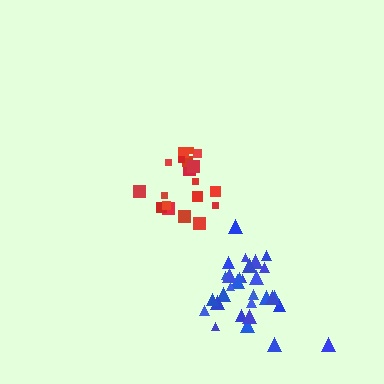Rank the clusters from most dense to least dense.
blue, red.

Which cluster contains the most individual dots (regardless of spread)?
Blue (30).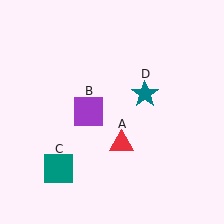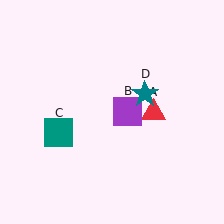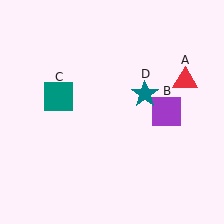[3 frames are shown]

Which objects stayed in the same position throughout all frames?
Teal star (object D) remained stationary.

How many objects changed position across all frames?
3 objects changed position: red triangle (object A), purple square (object B), teal square (object C).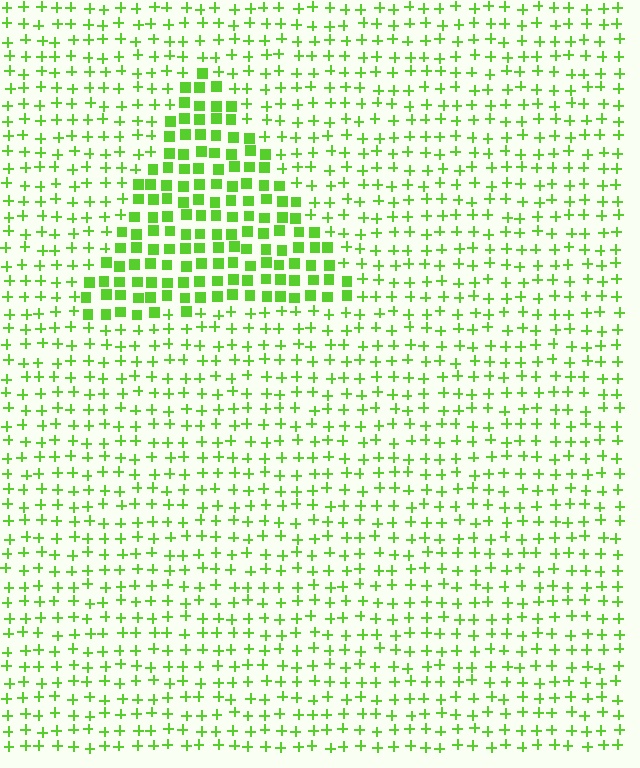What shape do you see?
I see a triangle.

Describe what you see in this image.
The image is filled with small lime elements arranged in a uniform grid. A triangle-shaped region contains squares, while the surrounding area contains plus signs. The boundary is defined purely by the change in element shape.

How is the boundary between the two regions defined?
The boundary is defined by a change in element shape: squares inside vs. plus signs outside. All elements share the same color and spacing.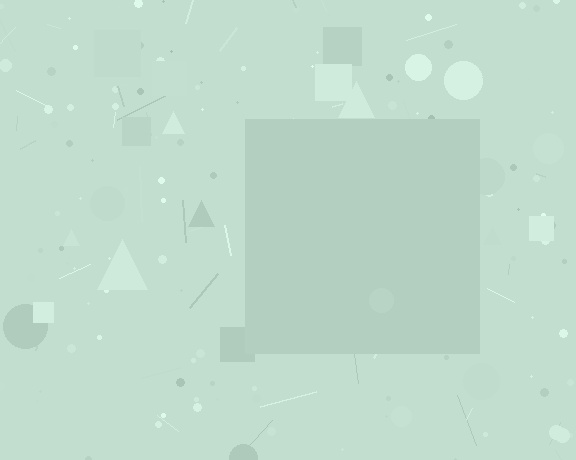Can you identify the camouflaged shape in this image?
The camouflaged shape is a square.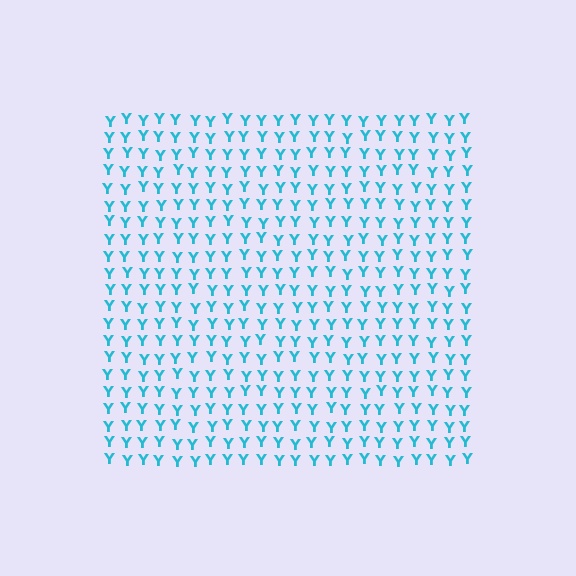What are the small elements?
The small elements are letter Y's.